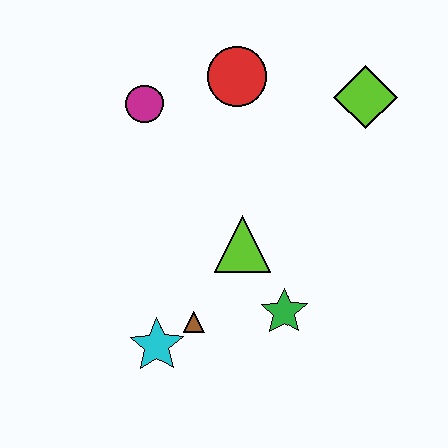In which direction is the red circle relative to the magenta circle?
The red circle is to the right of the magenta circle.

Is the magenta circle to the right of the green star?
No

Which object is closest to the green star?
The lime triangle is closest to the green star.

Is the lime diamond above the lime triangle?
Yes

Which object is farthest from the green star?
The magenta circle is farthest from the green star.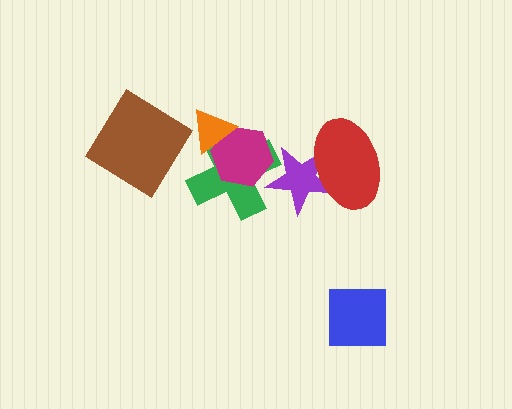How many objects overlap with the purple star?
2 objects overlap with the purple star.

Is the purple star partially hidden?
Yes, it is partially covered by another shape.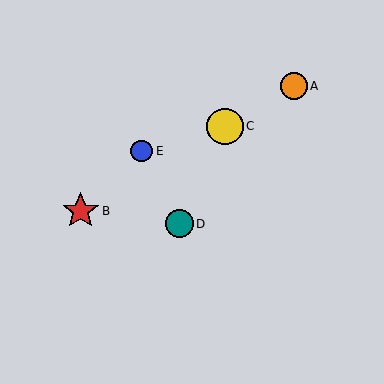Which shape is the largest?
The red star (labeled B) is the largest.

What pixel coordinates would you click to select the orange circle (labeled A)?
Click at (294, 86) to select the orange circle A.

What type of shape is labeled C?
Shape C is a yellow circle.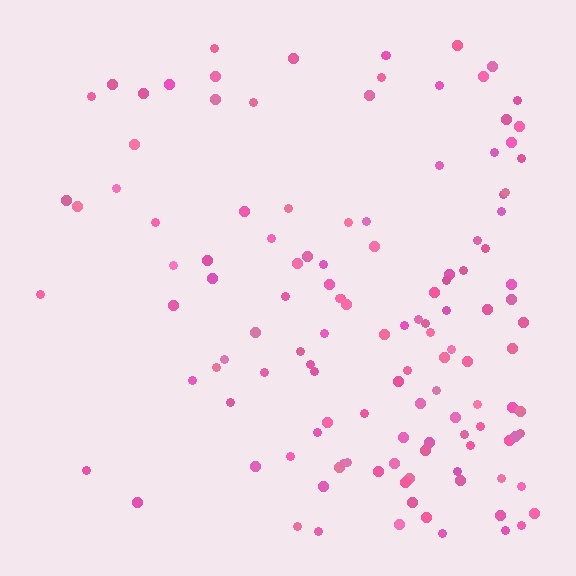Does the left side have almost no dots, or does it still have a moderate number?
Still a moderate number, just noticeably fewer than the right.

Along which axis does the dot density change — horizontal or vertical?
Horizontal.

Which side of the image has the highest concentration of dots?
The right.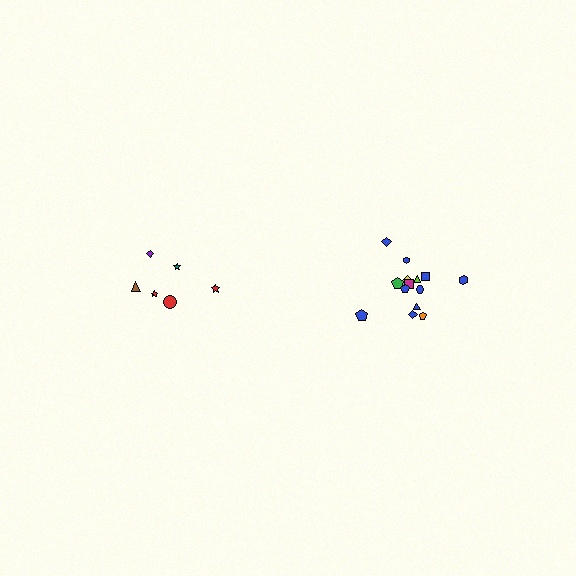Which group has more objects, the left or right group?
The right group.